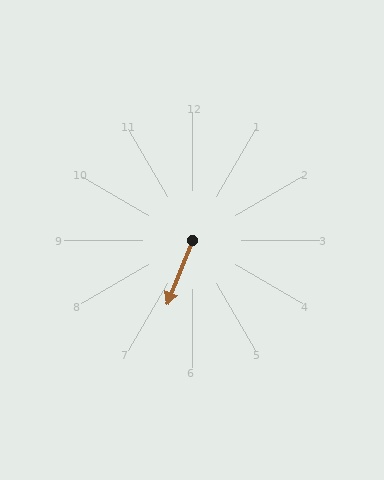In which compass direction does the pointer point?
South.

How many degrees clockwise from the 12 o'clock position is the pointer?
Approximately 202 degrees.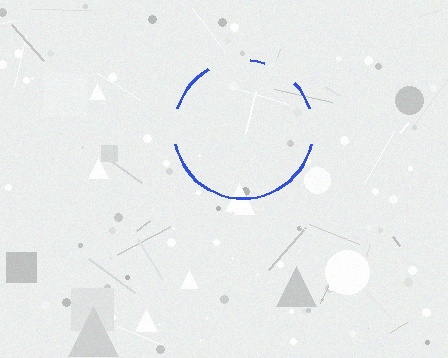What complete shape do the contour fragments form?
The contour fragments form a circle.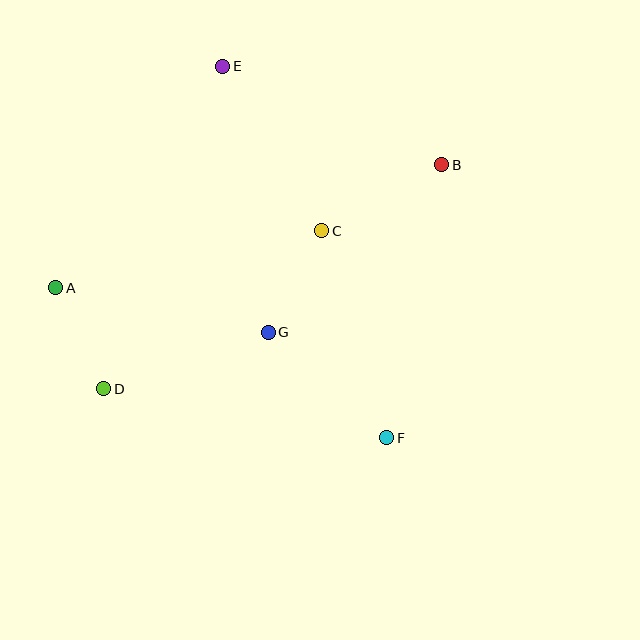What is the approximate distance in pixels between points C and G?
The distance between C and G is approximately 114 pixels.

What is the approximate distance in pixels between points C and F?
The distance between C and F is approximately 217 pixels.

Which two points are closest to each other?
Points A and D are closest to each other.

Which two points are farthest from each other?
Points E and F are farthest from each other.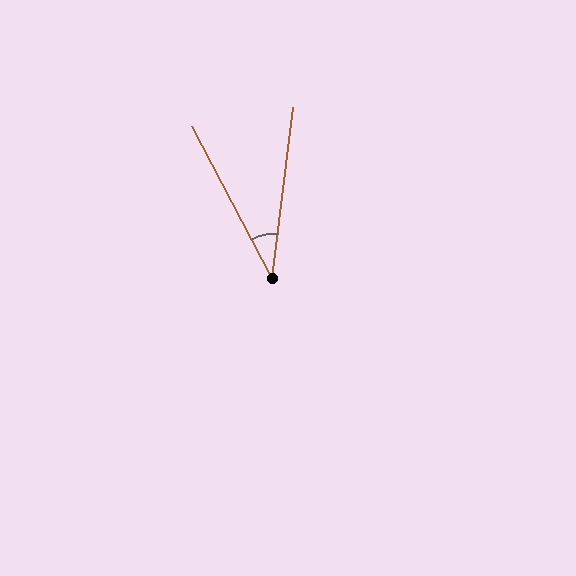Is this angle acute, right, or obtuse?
It is acute.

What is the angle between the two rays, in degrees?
Approximately 35 degrees.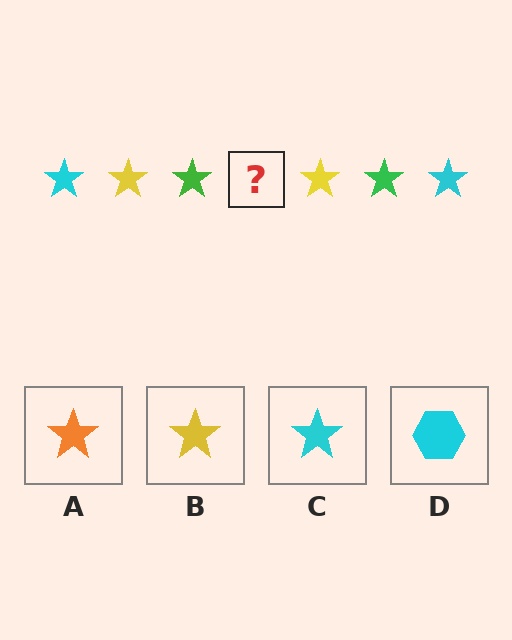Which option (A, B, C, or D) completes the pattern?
C.